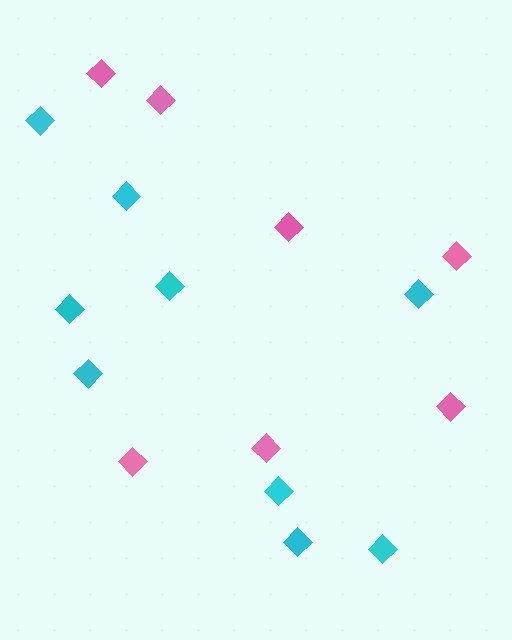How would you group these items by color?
There are 2 groups: one group of pink diamonds (7) and one group of cyan diamonds (9).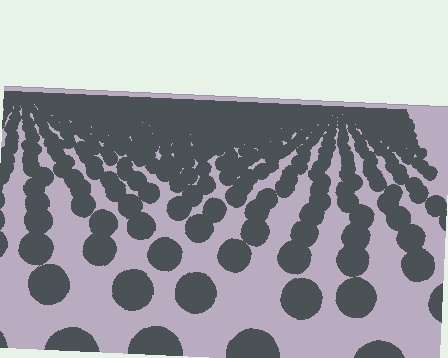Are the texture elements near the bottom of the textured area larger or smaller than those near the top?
Larger. Near the bottom, elements are closer to the viewer and appear at a bigger on-screen size.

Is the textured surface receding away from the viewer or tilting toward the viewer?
The surface is receding away from the viewer. Texture elements get smaller and denser toward the top.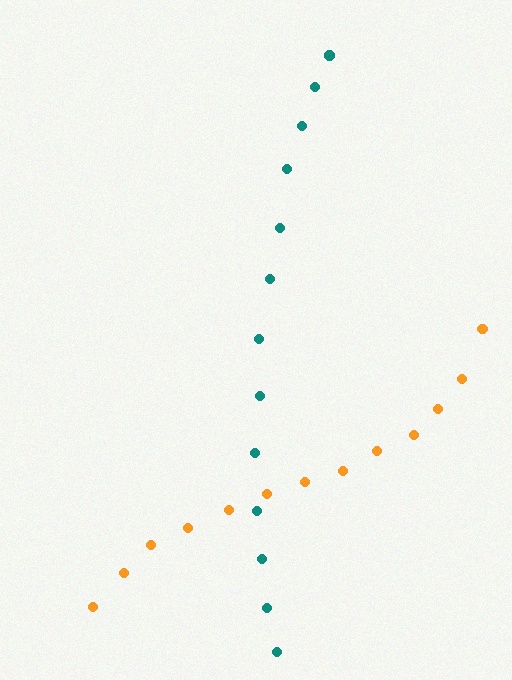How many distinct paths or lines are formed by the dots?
There are 2 distinct paths.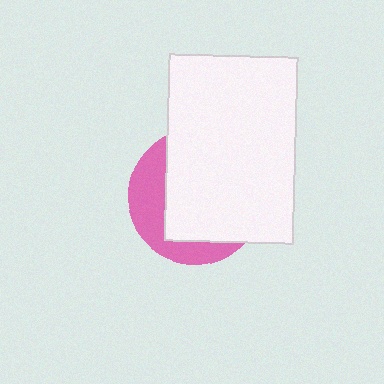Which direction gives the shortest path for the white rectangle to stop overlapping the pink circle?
Moving toward the upper-right gives the shortest separation.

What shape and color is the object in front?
The object in front is a white rectangle.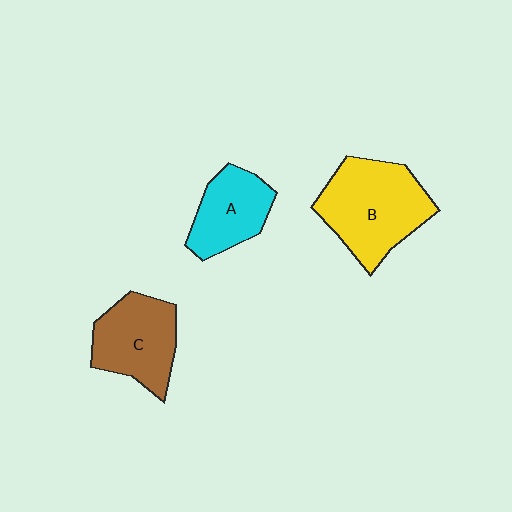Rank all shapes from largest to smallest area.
From largest to smallest: B (yellow), C (brown), A (cyan).